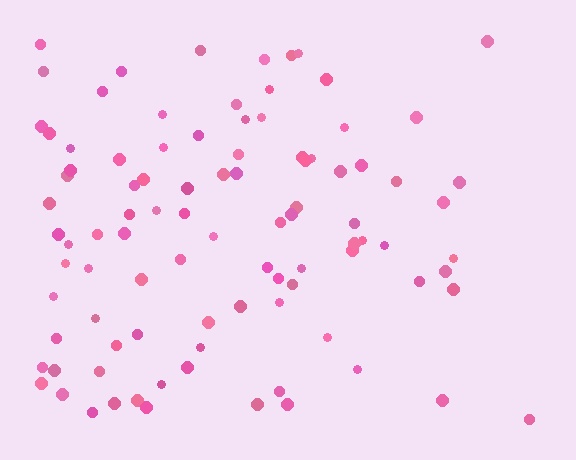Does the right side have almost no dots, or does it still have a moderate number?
Still a moderate number, just noticeably fewer than the left.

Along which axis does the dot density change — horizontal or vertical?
Horizontal.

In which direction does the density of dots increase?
From right to left, with the left side densest.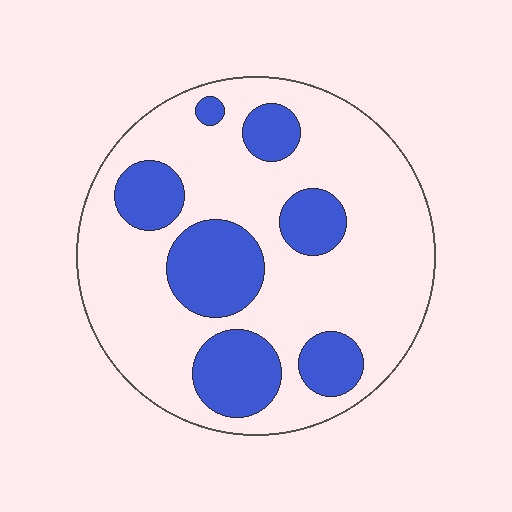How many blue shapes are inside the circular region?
7.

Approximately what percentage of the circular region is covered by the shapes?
Approximately 30%.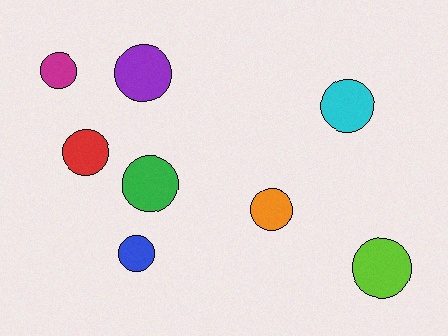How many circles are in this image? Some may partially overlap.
There are 8 circles.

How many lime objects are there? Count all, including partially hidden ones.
There is 1 lime object.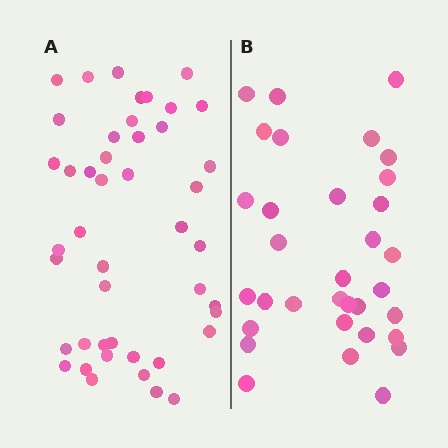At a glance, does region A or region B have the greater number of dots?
Region A (the left region) has more dots.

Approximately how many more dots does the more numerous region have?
Region A has roughly 12 or so more dots than region B.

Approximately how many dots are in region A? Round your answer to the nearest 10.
About 40 dots. (The exact count is 45, which rounds to 40.)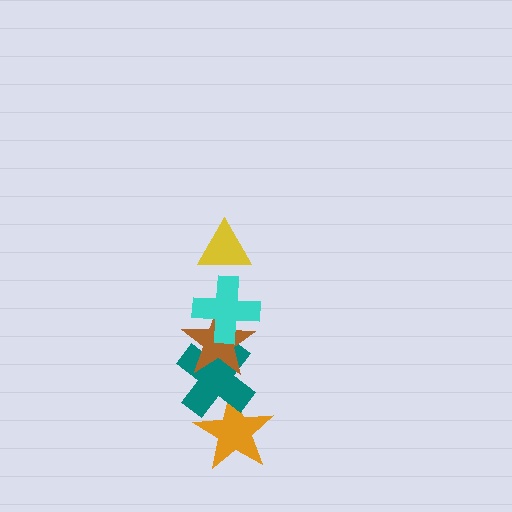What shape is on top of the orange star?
The teal cross is on top of the orange star.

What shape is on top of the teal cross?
The brown star is on top of the teal cross.